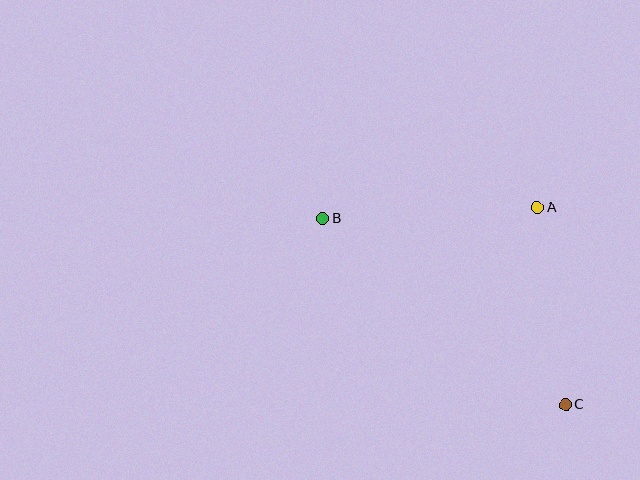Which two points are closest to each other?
Points A and C are closest to each other.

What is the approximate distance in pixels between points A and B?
The distance between A and B is approximately 215 pixels.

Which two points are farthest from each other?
Points B and C are farthest from each other.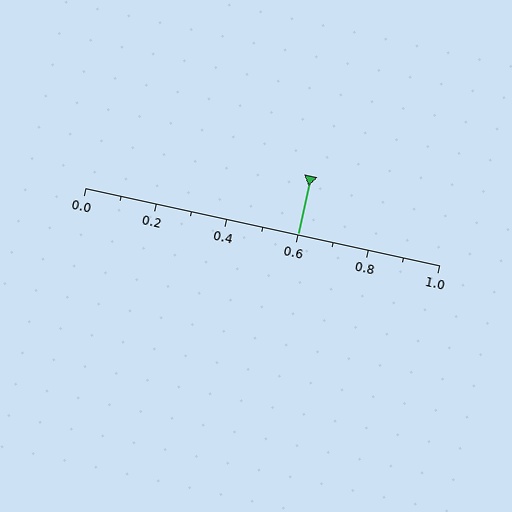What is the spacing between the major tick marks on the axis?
The major ticks are spaced 0.2 apart.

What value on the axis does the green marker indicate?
The marker indicates approximately 0.6.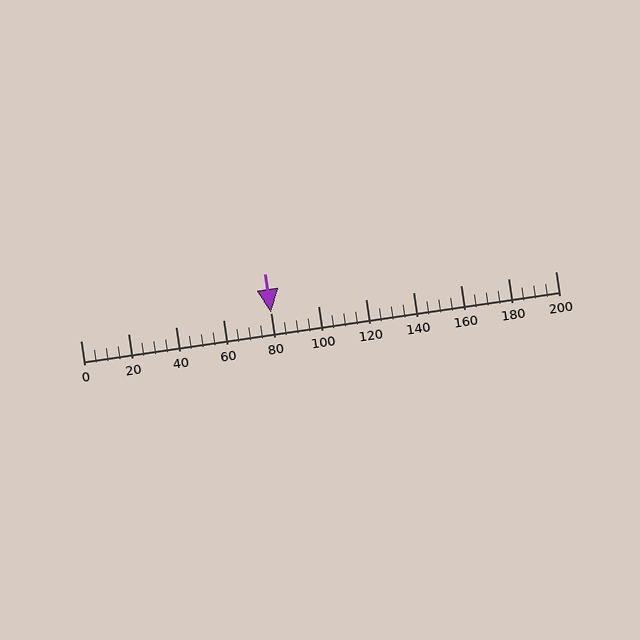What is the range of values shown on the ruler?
The ruler shows values from 0 to 200.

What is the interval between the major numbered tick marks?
The major tick marks are spaced 20 units apart.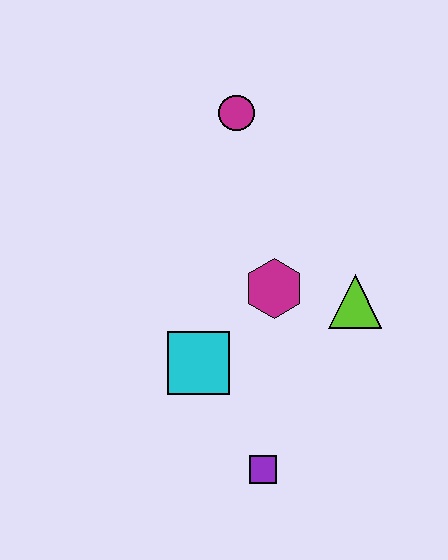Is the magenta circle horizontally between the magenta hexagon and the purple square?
No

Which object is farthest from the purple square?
The magenta circle is farthest from the purple square.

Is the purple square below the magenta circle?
Yes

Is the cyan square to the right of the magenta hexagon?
No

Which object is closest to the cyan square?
The magenta hexagon is closest to the cyan square.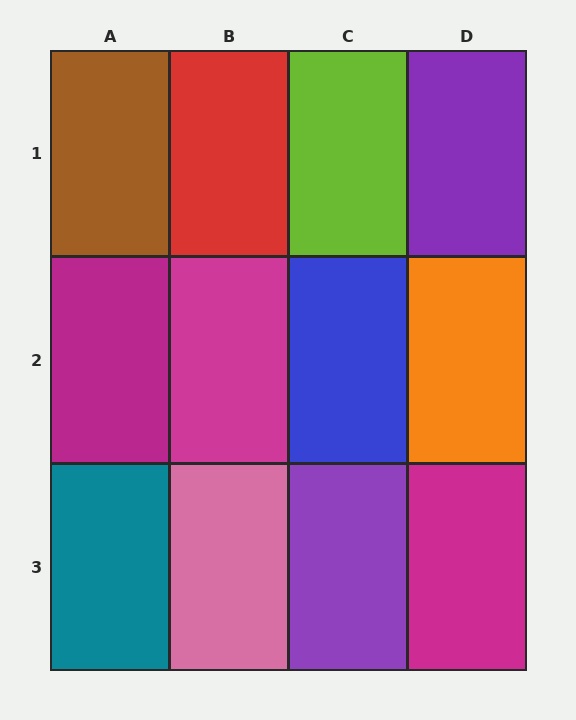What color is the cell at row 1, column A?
Brown.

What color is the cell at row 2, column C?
Blue.